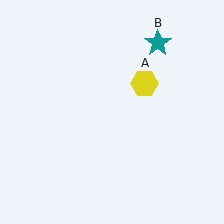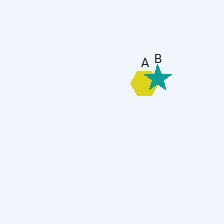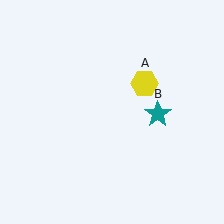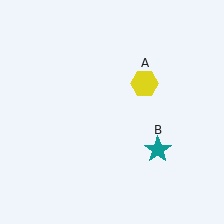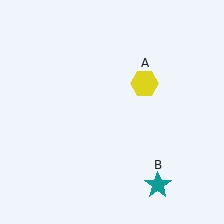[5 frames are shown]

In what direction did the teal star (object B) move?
The teal star (object B) moved down.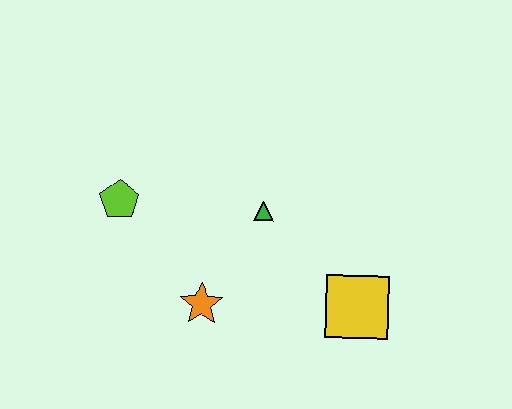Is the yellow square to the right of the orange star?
Yes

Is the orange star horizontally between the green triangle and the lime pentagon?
Yes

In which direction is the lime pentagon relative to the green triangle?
The lime pentagon is to the left of the green triangle.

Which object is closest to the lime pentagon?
The orange star is closest to the lime pentagon.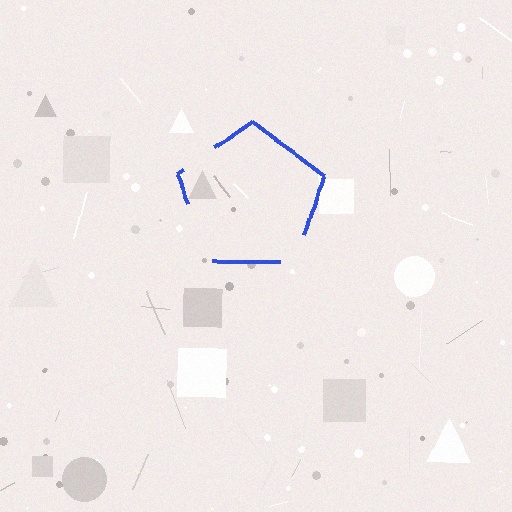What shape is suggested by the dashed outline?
The dashed outline suggests a pentagon.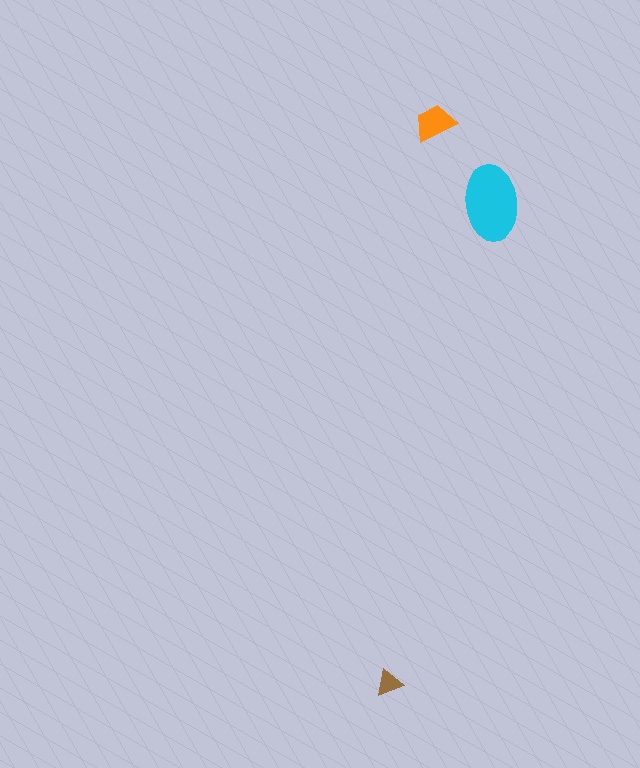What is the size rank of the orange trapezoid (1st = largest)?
2nd.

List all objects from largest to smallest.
The cyan ellipse, the orange trapezoid, the brown triangle.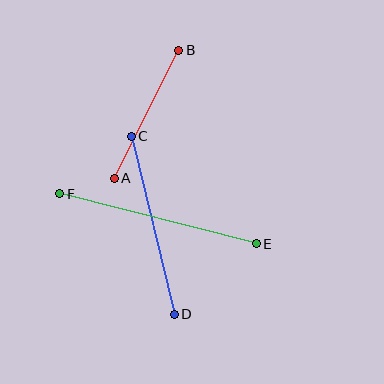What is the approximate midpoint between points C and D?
The midpoint is at approximately (153, 225) pixels.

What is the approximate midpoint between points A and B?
The midpoint is at approximately (146, 114) pixels.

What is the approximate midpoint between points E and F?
The midpoint is at approximately (158, 219) pixels.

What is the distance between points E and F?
The distance is approximately 203 pixels.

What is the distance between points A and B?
The distance is approximately 143 pixels.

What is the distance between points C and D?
The distance is approximately 183 pixels.